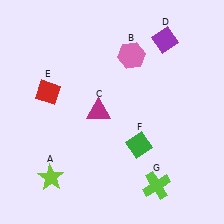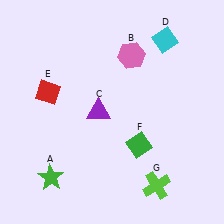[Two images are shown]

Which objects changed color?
A changed from lime to green. C changed from magenta to purple. D changed from purple to cyan.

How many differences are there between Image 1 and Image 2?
There are 3 differences between the two images.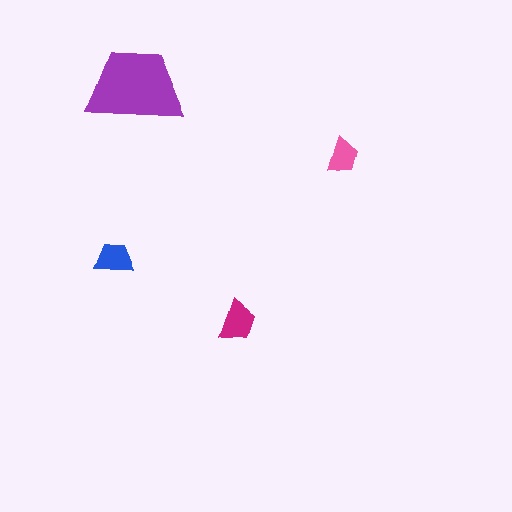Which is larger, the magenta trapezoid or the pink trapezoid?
The magenta one.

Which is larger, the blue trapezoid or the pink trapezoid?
The blue one.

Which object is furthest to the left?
The blue trapezoid is leftmost.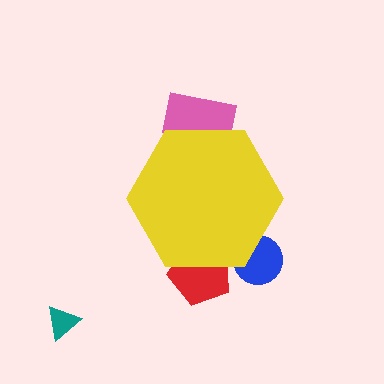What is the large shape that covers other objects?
A yellow hexagon.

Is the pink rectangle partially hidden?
Yes, the pink rectangle is partially hidden behind the yellow hexagon.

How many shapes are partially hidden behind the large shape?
3 shapes are partially hidden.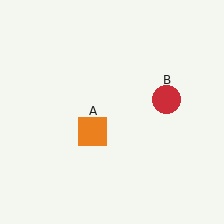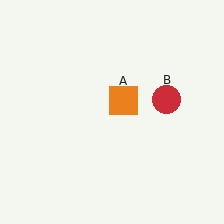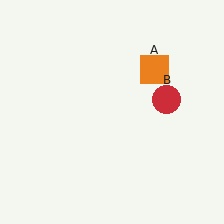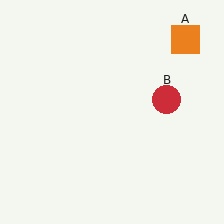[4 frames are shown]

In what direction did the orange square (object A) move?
The orange square (object A) moved up and to the right.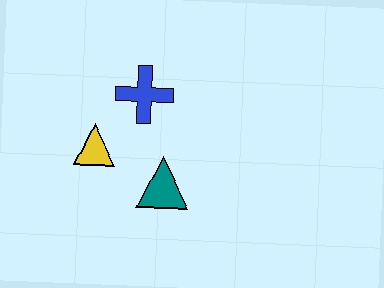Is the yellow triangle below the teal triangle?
No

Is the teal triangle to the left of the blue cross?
No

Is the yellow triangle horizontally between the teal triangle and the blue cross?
No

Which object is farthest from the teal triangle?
The blue cross is farthest from the teal triangle.